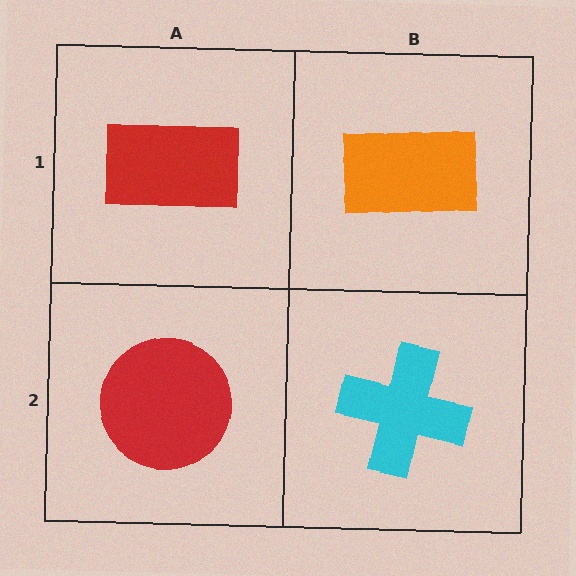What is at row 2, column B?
A cyan cross.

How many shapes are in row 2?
2 shapes.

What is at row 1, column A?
A red rectangle.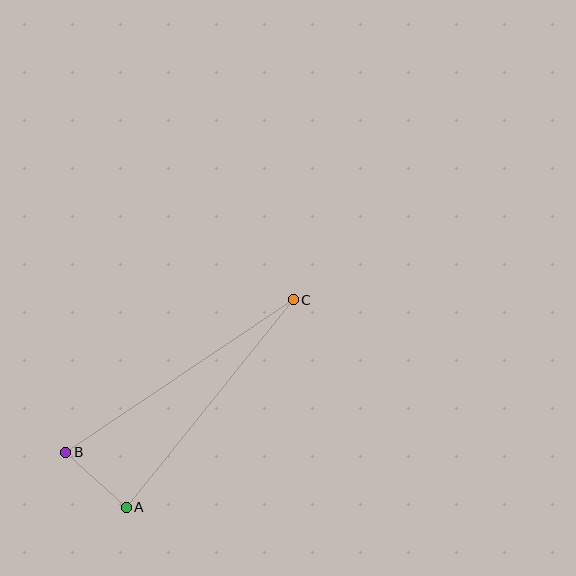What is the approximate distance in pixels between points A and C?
The distance between A and C is approximately 267 pixels.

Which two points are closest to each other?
Points A and B are closest to each other.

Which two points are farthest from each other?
Points B and C are farthest from each other.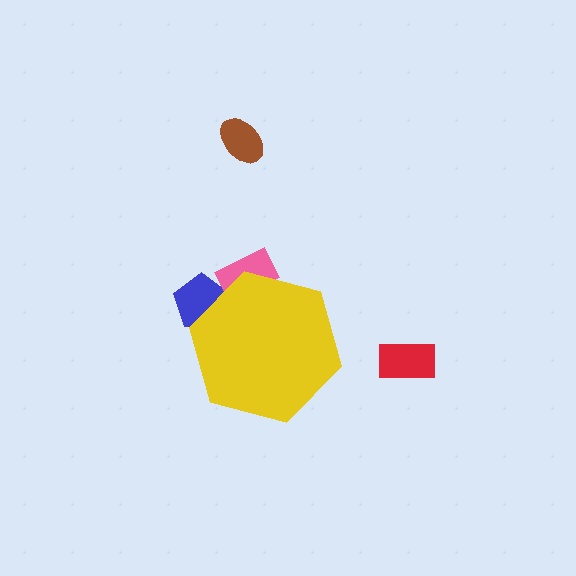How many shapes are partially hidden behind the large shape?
2 shapes are partially hidden.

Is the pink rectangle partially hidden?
Yes, the pink rectangle is partially hidden behind the yellow hexagon.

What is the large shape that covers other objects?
A yellow hexagon.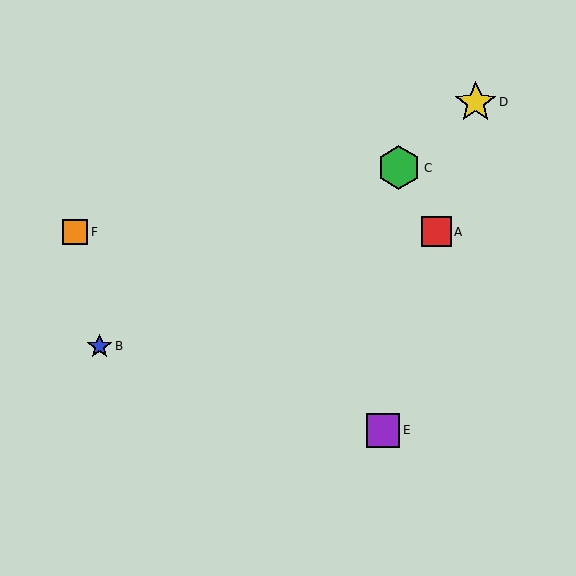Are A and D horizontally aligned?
No, A is at y≈232 and D is at y≈102.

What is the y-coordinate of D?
Object D is at y≈102.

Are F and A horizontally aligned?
Yes, both are at y≈232.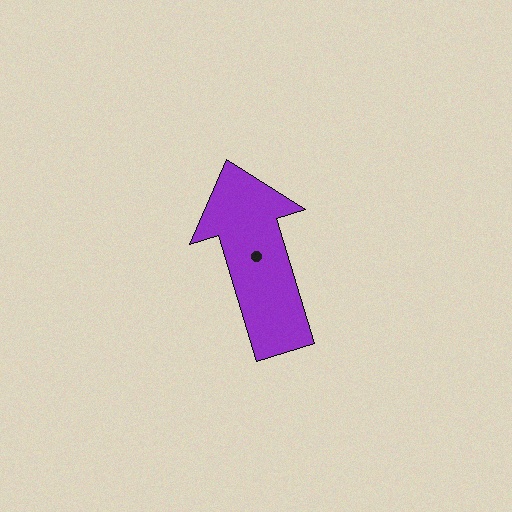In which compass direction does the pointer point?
North.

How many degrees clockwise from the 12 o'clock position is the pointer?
Approximately 343 degrees.